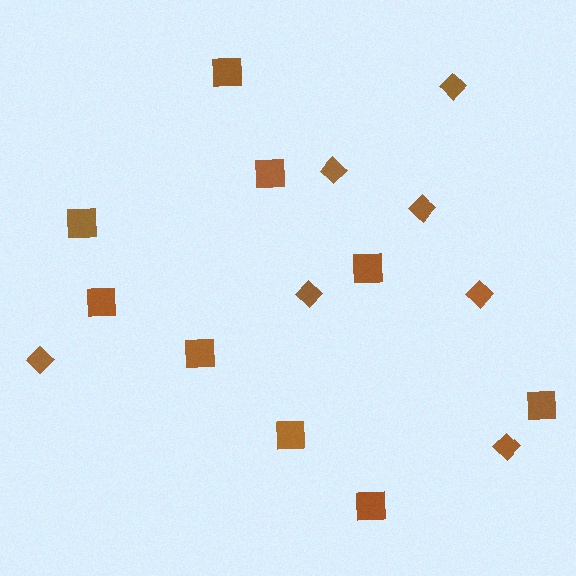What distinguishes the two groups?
There are 2 groups: one group of squares (9) and one group of diamonds (7).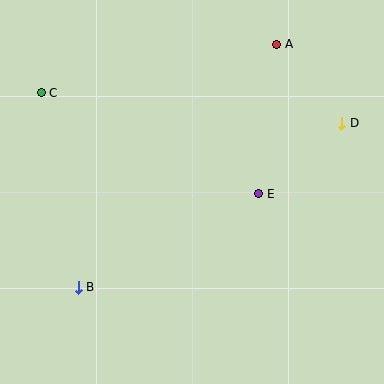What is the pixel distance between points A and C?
The distance between A and C is 241 pixels.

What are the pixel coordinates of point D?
Point D is at (342, 123).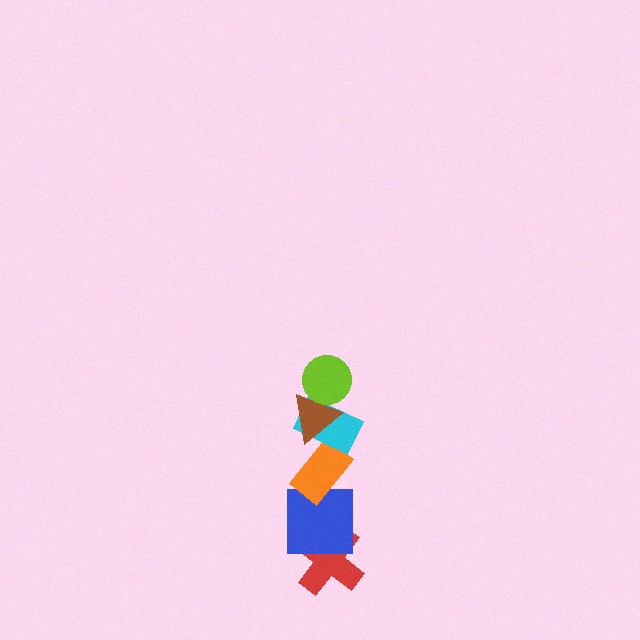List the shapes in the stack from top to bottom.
From top to bottom: the lime circle, the brown triangle, the cyan rectangle, the orange rectangle, the blue square, the red cross.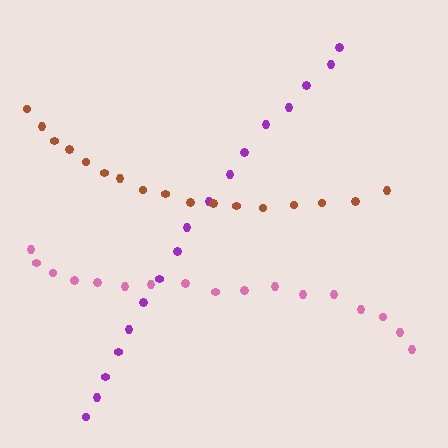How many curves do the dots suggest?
There are 3 distinct paths.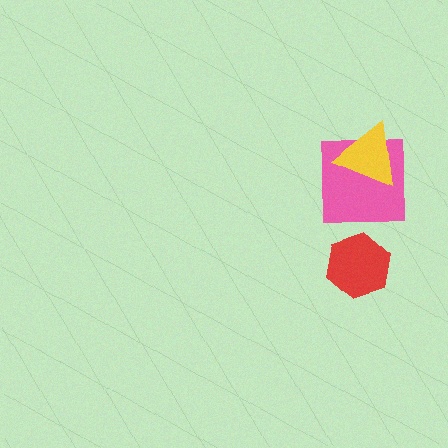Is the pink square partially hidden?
Yes, it is partially covered by another shape.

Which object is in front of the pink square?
The yellow triangle is in front of the pink square.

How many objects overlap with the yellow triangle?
1 object overlaps with the yellow triangle.